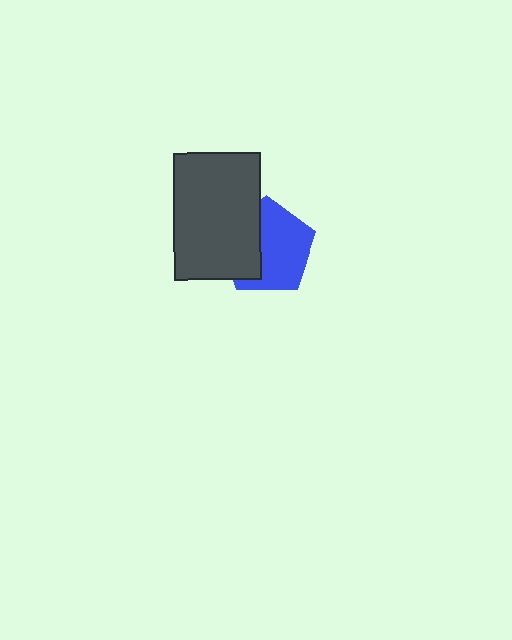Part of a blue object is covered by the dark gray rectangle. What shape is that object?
It is a pentagon.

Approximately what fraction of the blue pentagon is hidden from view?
Roughly 38% of the blue pentagon is hidden behind the dark gray rectangle.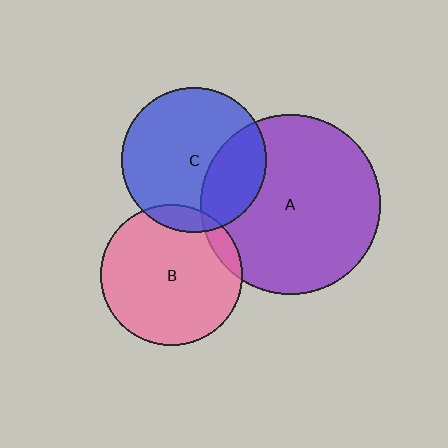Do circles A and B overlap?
Yes.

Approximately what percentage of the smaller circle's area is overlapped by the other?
Approximately 10%.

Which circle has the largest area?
Circle A (purple).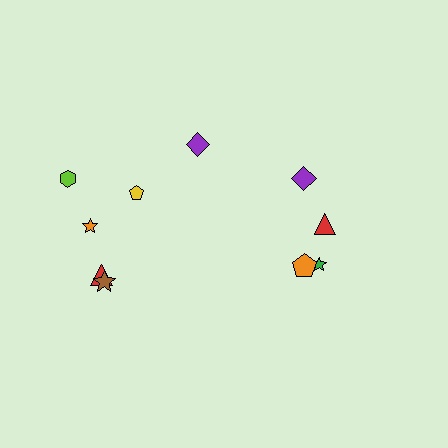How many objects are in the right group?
There are 4 objects.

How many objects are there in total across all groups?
There are 10 objects.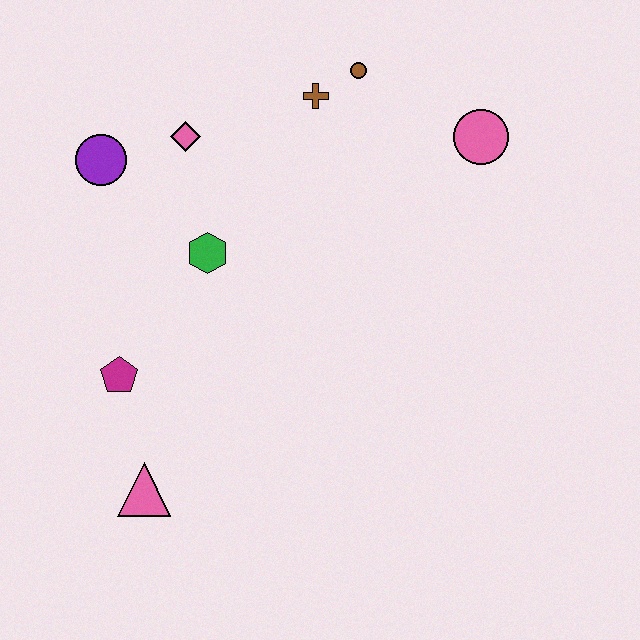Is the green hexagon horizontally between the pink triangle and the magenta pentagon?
No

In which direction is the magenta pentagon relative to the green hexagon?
The magenta pentagon is below the green hexagon.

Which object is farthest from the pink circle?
The pink triangle is farthest from the pink circle.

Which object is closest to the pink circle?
The brown circle is closest to the pink circle.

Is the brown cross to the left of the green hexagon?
No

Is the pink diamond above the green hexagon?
Yes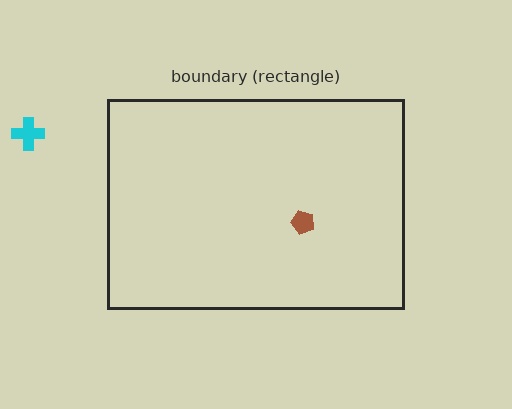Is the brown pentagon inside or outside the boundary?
Inside.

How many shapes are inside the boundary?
1 inside, 1 outside.